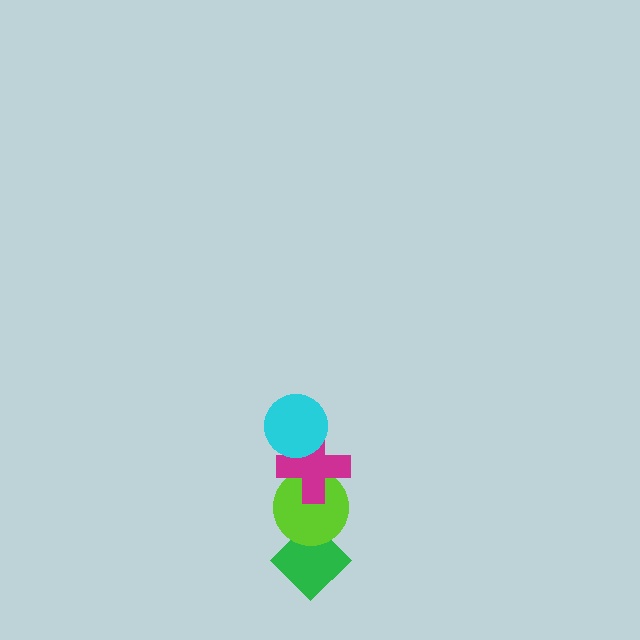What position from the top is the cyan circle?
The cyan circle is 1st from the top.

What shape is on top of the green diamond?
The lime circle is on top of the green diamond.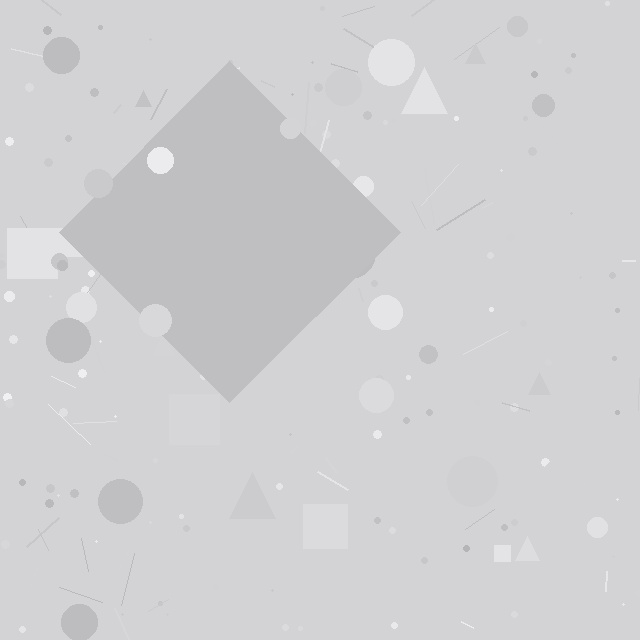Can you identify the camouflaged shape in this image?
The camouflaged shape is a diamond.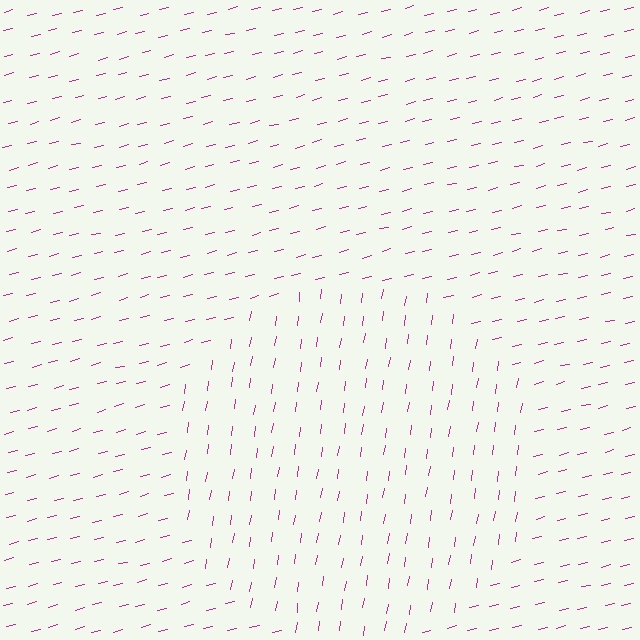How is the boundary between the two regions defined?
The boundary is defined purely by a change in line orientation (approximately 67 degrees difference). All lines are the same color and thickness.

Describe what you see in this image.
The image is filled with small magenta line segments. A circle region in the image has lines oriented differently from the surrounding lines, creating a visible texture boundary.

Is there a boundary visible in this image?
Yes, there is a texture boundary formed by a change in line orientation.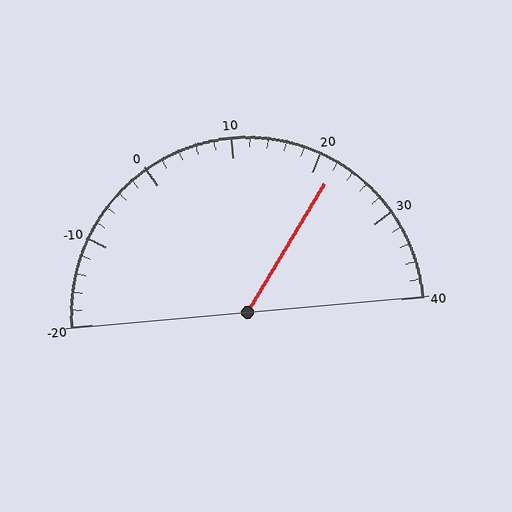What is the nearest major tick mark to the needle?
The nearest major tick mark is 20.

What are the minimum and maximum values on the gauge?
The gauge ranges from -20 to 40.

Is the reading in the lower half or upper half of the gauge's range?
The reading is in the upper half of the range (-20 to 40).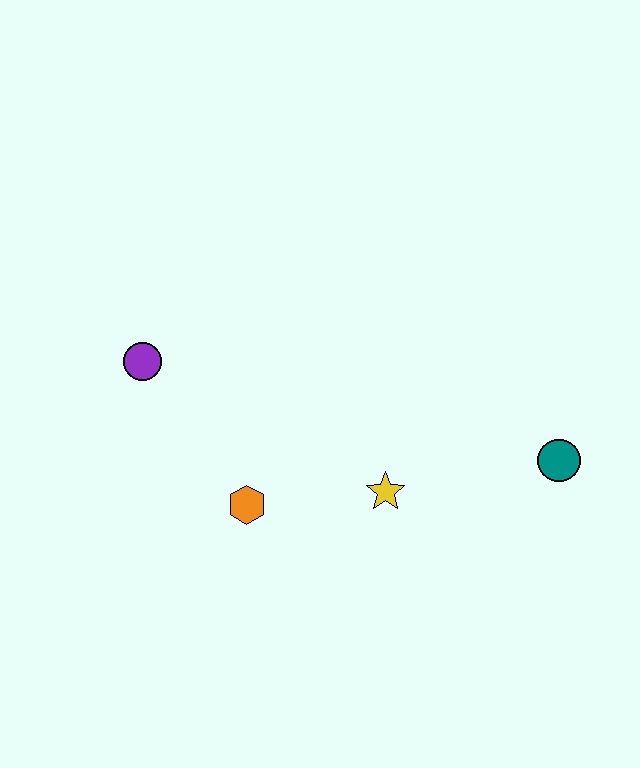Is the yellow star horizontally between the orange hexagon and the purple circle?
No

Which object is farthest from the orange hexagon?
The teal circle is farthest from the orange hexagon.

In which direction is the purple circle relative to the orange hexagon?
The purple circle is above the orange hexagon.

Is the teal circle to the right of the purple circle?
Yes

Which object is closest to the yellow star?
The orange hexagon is closest to the yellow star.